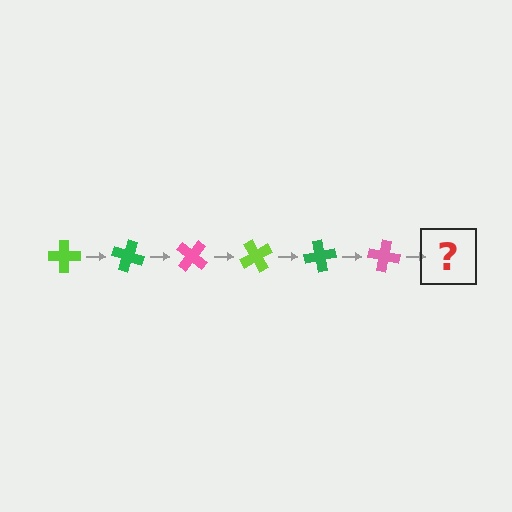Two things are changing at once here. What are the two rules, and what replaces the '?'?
The two rules are that it rotates 20 degrees each step and the color cycles through lime, green, and pink. The '?' should be a lime cross, rotated 120 degrees from the start.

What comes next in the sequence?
The next element should be a lime cross, rotated 120 degrees from the start.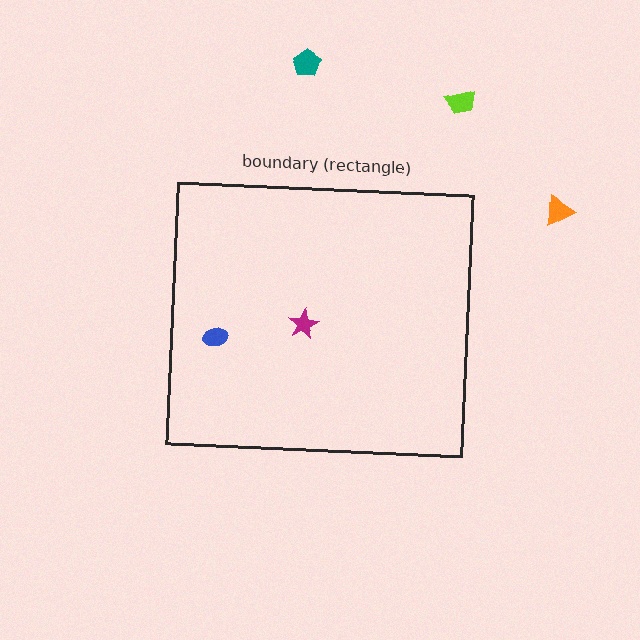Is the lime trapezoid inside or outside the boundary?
Outside.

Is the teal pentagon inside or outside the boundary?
Outside.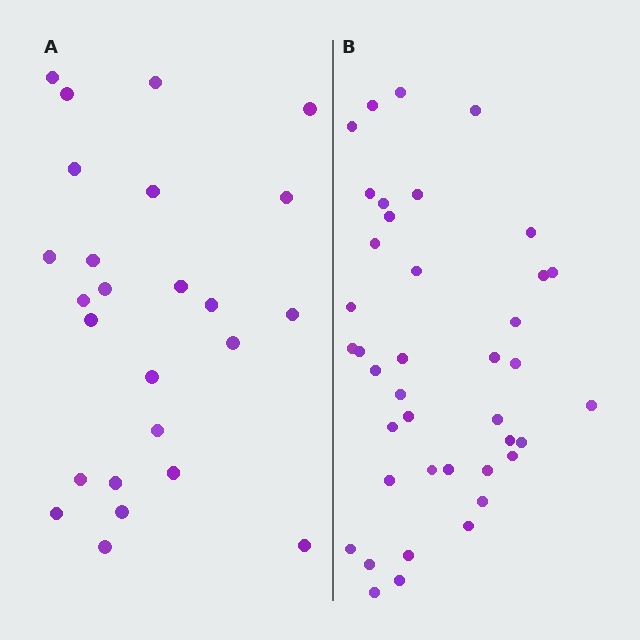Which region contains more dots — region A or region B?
Region B (the right region) has more dots.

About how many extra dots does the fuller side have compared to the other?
Region B has approximately 15 more dots than region A.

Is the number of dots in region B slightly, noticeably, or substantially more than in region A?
Region B has substantially more. The ratio is roughly 1.6 to 1.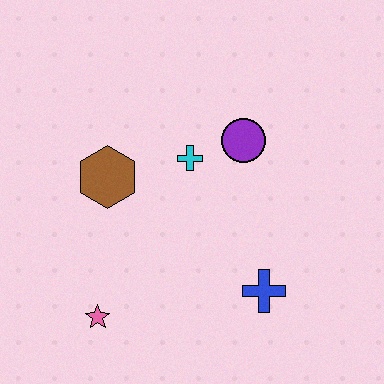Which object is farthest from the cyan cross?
The pink star is farthest from the cyan cross.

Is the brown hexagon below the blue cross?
No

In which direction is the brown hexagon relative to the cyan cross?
The brown hexagon is to the left of the cyan cross.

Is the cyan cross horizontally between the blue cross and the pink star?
Yes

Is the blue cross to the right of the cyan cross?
Yes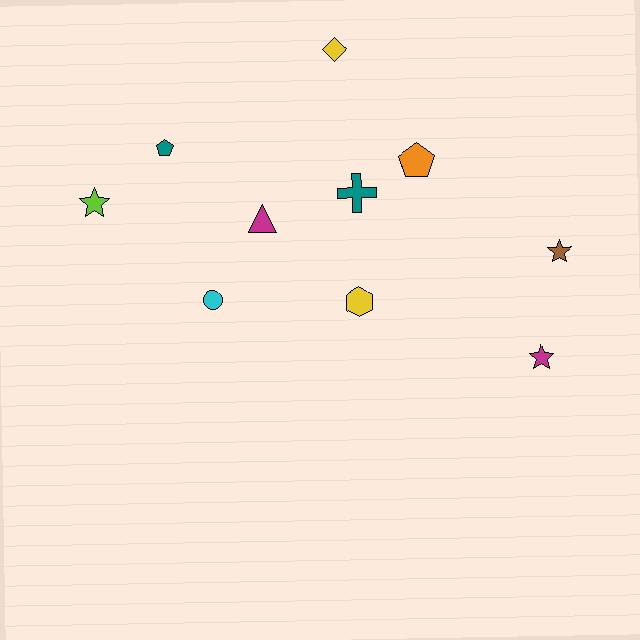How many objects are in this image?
There are 10 objects.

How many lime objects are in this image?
There is 1 lime object.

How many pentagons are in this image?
There are 2 pentagons.